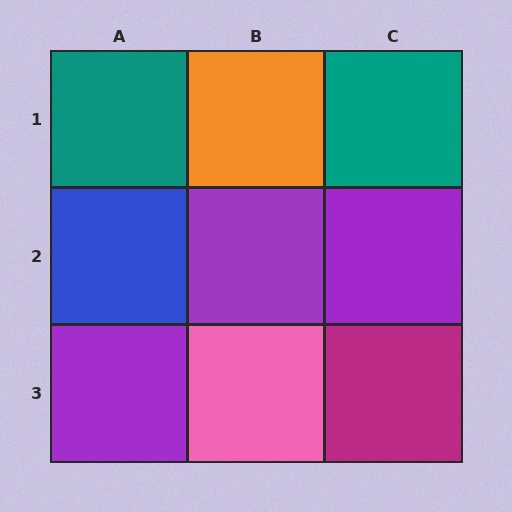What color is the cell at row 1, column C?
Teal.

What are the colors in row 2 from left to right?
Blue, purple, purple.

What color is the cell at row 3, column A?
Purple.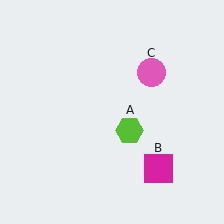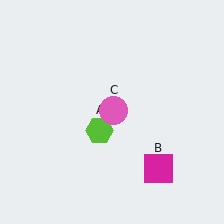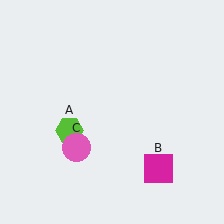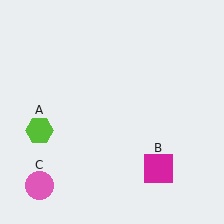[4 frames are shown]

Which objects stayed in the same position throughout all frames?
Magenta square (object B) remained stationary.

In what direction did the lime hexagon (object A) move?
The lime hexagon (object A) moved left.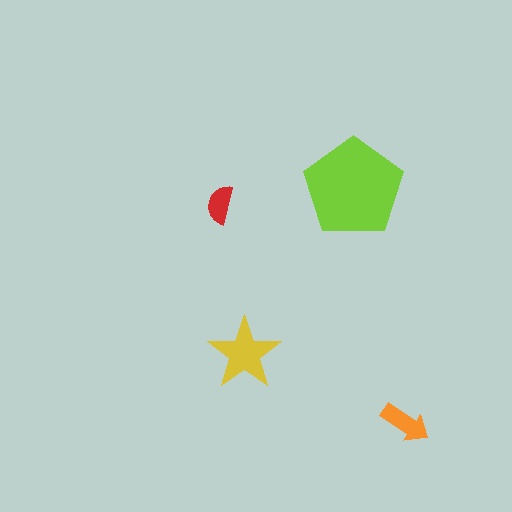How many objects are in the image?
There are 4 objects in the image.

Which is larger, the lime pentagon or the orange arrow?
The lime pentagon.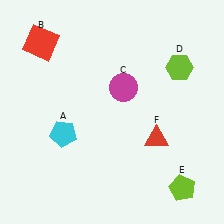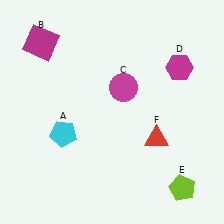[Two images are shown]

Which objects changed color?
B changed from red to magenta. D changed from lime to magenta.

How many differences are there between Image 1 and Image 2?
There are 2 differences between the two images.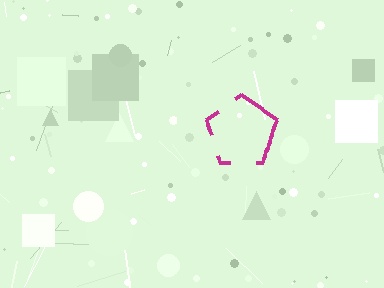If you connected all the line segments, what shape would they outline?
They would outline a pentagon.